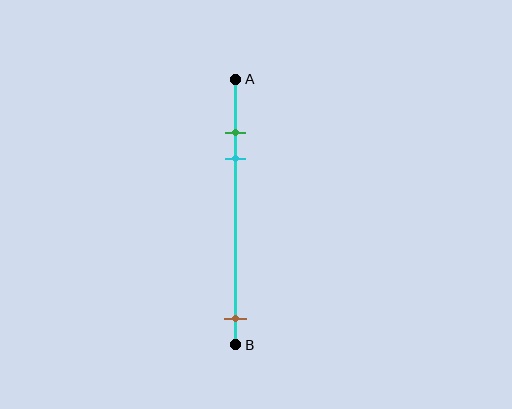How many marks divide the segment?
There are 3 marks dividing the segment.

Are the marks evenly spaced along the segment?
No, the marks are not evenly spaced.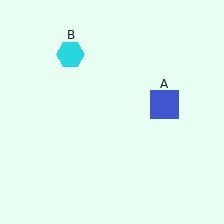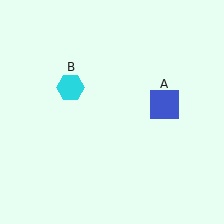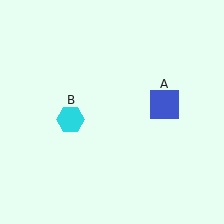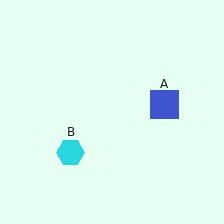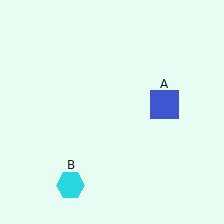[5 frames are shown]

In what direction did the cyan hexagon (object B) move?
The cyan hexagon (object B) moved down.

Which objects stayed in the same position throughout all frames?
Blue square (object A) remained stationary.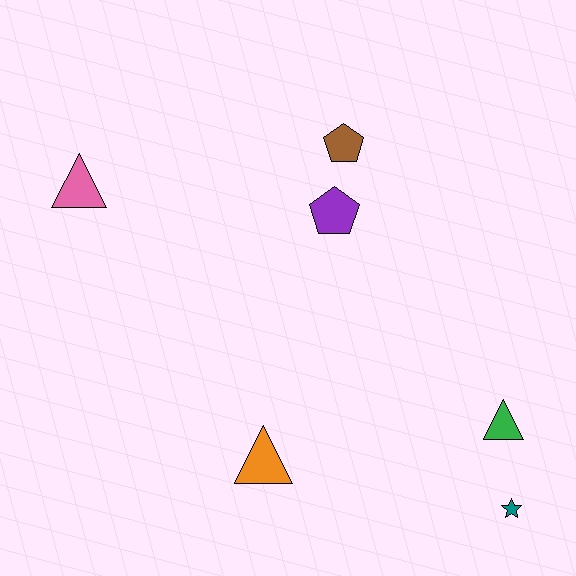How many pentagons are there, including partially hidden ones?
There are 2 pentagons.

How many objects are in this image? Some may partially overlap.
There are 6 objects.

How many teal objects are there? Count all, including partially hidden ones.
There is 1 teal object.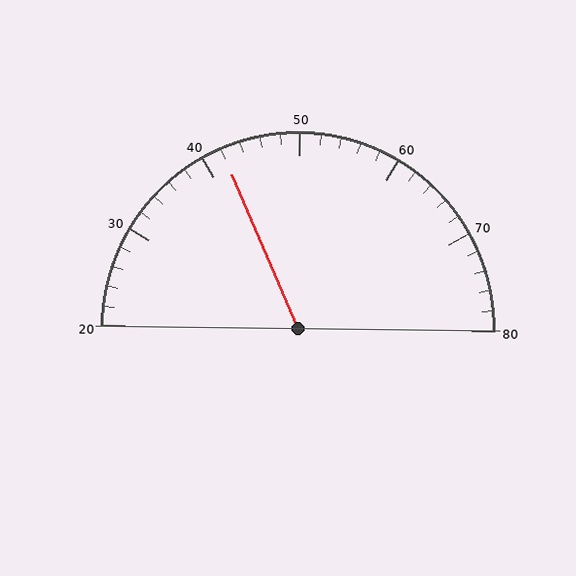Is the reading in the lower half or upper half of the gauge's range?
The reading is in the lower half of the range (20 to 80).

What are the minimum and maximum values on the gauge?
The gauge ranges from 20 to 80.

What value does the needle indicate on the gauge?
The needle indicates approximately 42.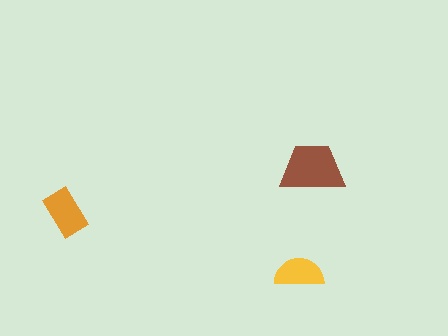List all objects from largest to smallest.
The brown trapezoid, the orange rectangle, the yellow semicircle.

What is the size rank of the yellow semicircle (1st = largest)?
3rd.